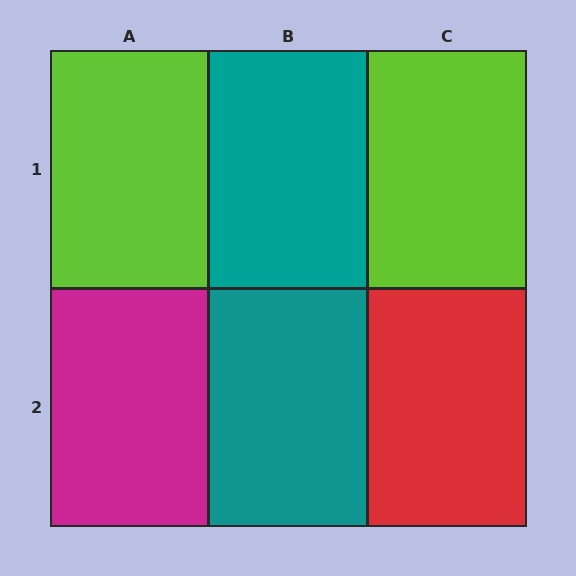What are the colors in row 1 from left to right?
Lime, teal, lime.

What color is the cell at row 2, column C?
Red.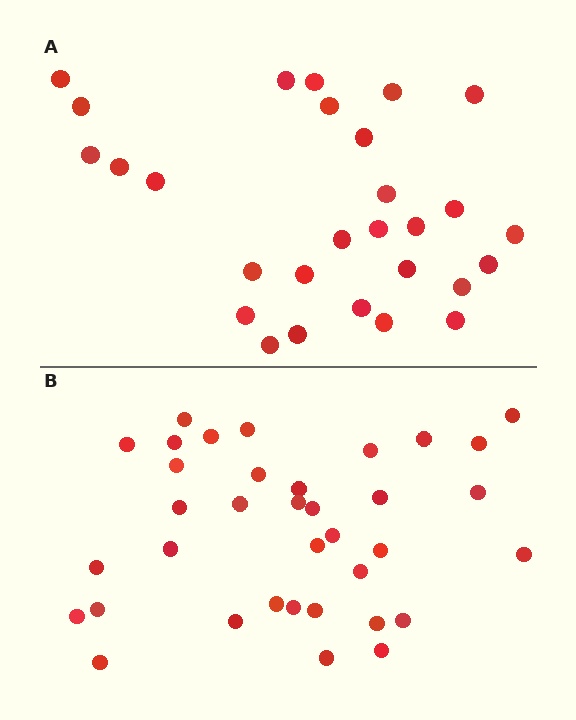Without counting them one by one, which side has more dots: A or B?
Region B (the bottom region) has more dots.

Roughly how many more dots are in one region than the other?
Region B has roughly 8 or so more dots than region A.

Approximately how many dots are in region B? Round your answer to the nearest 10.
About 40 dots. (The exact count is 36, which rounds to 40.)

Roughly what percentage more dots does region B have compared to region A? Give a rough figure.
About 30% more.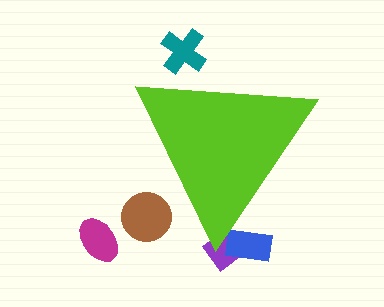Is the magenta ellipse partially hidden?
No, the magenta ellipse is fully visible.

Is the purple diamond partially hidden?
Yes, the purple diamond is partially hidden behind the lime triangle.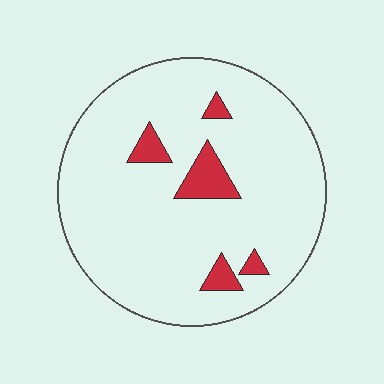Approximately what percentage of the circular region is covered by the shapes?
Approximately 10%.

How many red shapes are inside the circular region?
5.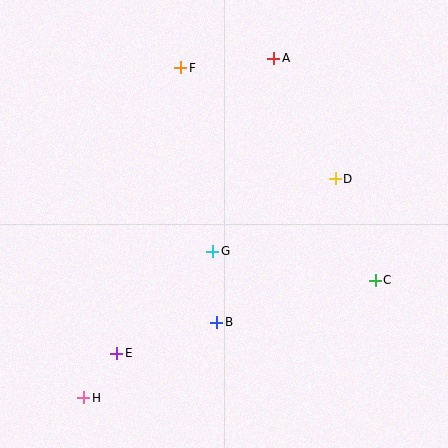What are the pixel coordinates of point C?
Point C is at (375, 280).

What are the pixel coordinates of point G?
Point G is at (213, 251).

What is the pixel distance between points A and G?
The distance between A and G is 202 pixels.